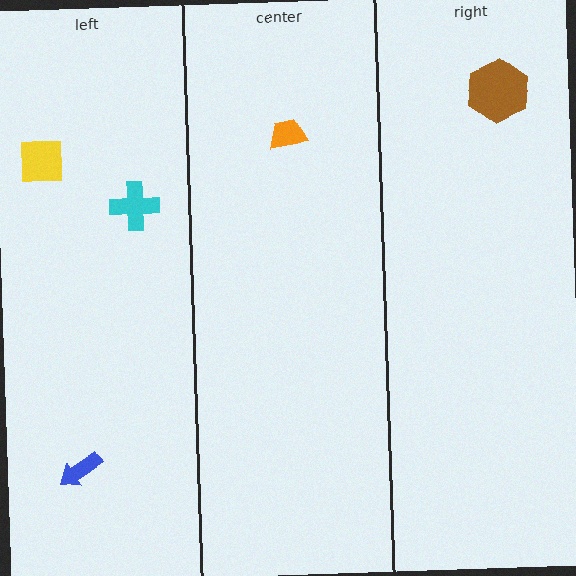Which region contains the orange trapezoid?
The center region.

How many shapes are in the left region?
3.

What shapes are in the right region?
The brown hexagon.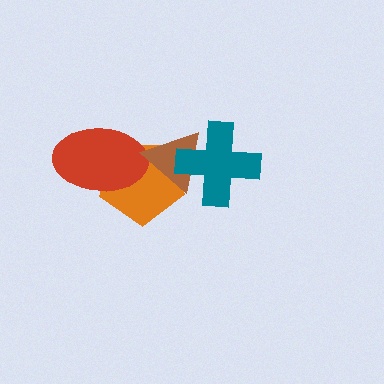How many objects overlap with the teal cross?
1 object overlaps with the teal cross.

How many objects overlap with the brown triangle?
3 objects overlap with the brown triangle.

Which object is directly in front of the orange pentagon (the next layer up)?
The red ellipse is directly in front of the orange pentagon.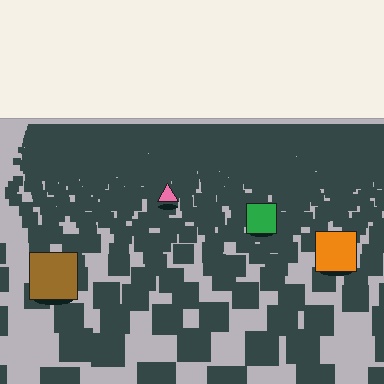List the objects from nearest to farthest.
From nearest to farthest: the brown square, the orange square, the green square, the pink triangle.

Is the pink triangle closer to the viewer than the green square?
No. The green square is closer — you can tell from the texture gradient: the ground texture is coarser near it.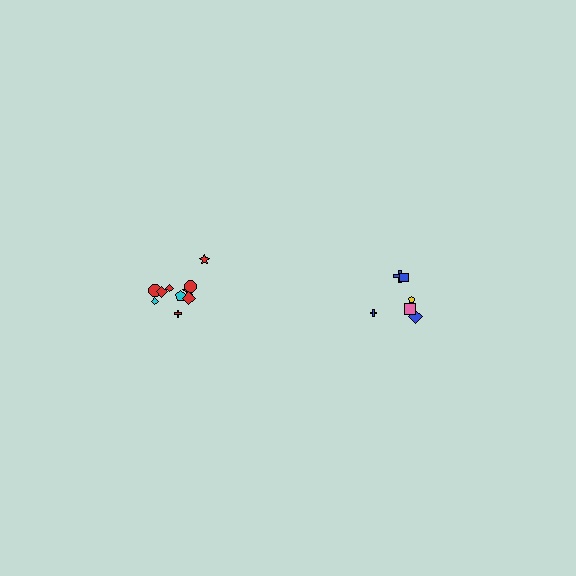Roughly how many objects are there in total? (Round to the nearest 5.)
Roughly 15 objects in total.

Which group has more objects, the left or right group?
The left group.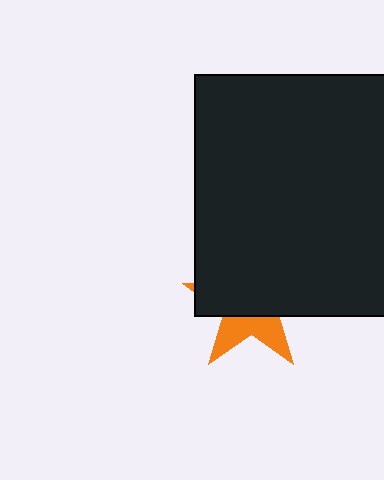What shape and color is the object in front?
The object in front is a black rectangle.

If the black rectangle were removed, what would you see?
You would see the complete orange star.